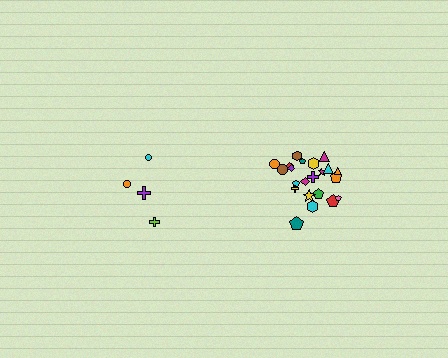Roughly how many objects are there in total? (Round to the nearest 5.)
Roughly 25 objects in total.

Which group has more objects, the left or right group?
The right group.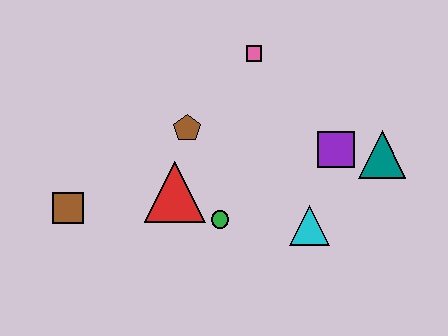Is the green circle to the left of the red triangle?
No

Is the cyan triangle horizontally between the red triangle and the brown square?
No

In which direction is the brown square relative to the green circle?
The brown square is to the left of the green circle.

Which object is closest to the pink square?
The brown pentagon is closest to the pink square.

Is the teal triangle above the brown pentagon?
No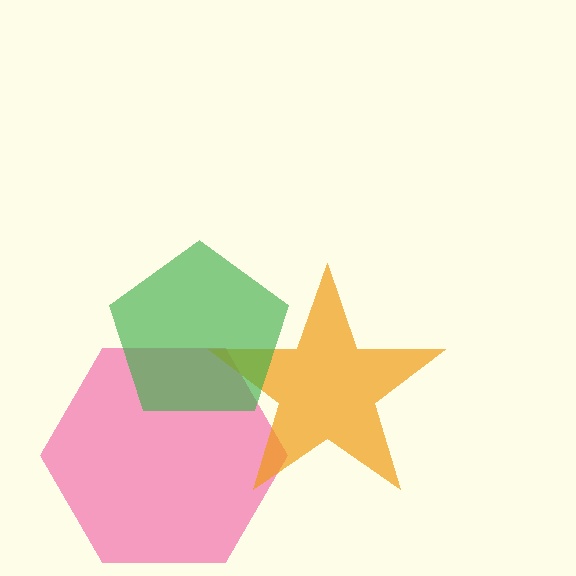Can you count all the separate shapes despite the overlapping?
Yes, there are 3 separate shapes.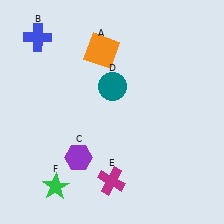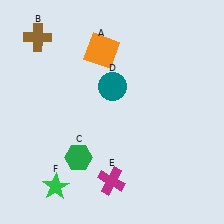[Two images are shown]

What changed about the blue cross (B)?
In Image 1, B is blue. In Image 2, it changed to brown.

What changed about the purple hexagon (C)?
In Image 1, C is purple. In Image 2, it changed to green.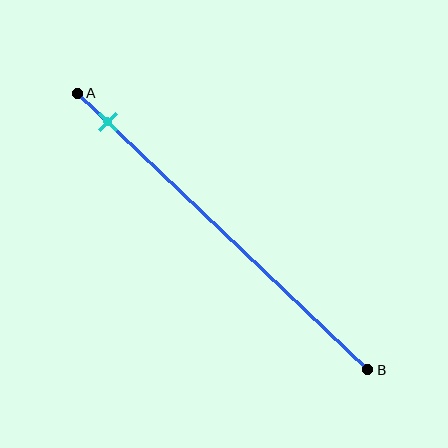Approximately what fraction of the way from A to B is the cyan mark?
The cyan mark is approximately 10% of the way from A to B.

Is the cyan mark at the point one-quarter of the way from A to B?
No, the mark is at about 10% from A, not at the 25% one-quarter point.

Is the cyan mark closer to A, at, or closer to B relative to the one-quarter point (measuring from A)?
The cyan mark is closer to point A than the one-quarter point of segment AB.